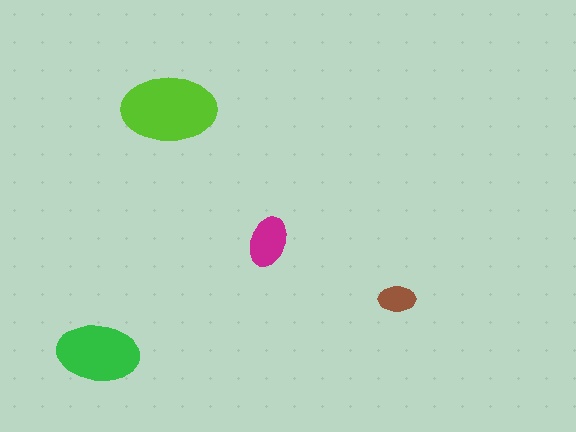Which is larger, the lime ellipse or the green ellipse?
The lime one.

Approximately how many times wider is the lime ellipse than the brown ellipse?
About 2.5 times wider.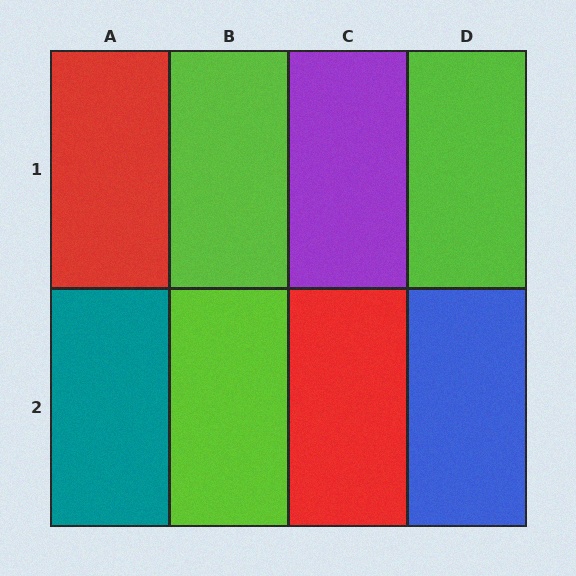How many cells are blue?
1 cell is blue.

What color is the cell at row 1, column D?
Lime.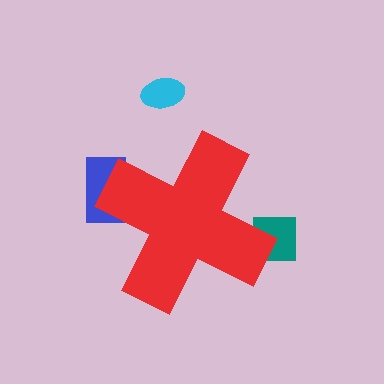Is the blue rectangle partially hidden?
Yes, the blue rectangle is partially hidden behind the red cross.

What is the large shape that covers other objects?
A red cross.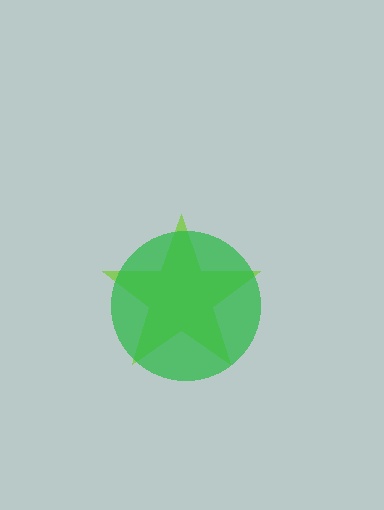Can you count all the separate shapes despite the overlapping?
Yes, there are 2 separate shapes.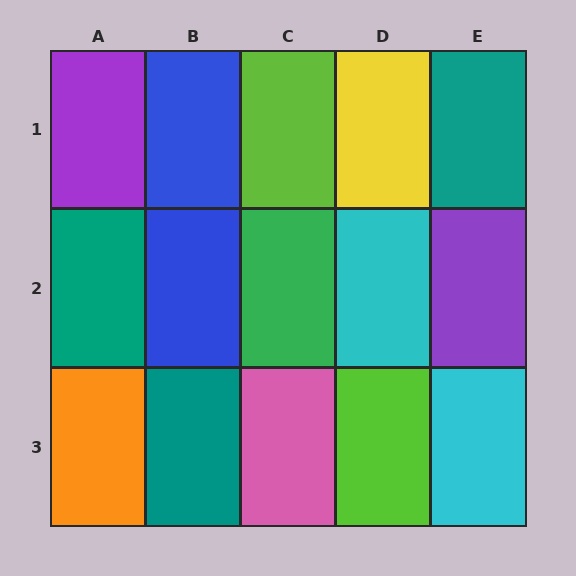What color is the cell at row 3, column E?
Cyan.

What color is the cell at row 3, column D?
Lime.